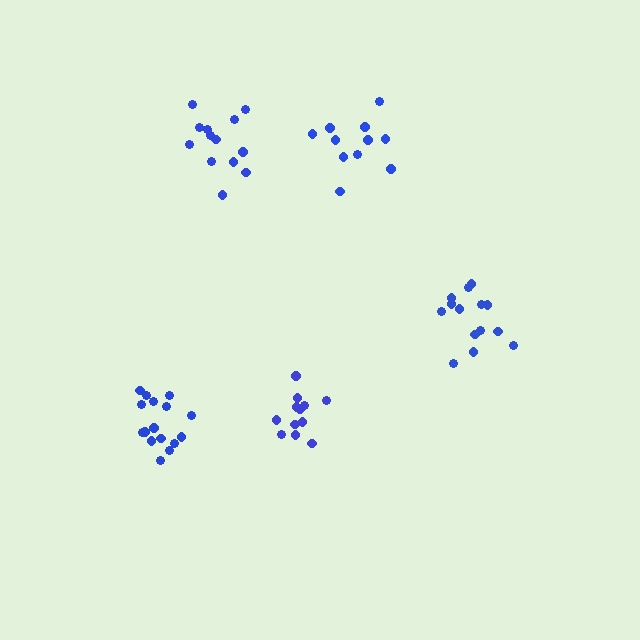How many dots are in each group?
Group 1: 16 dots, Group 2: 12 dots, Group 3: 13 dots, Group 4: 14 dots, Group 5: 11 dots (66 total).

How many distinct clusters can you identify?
There are 5 distinct clusters.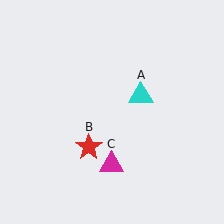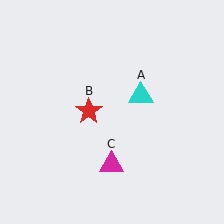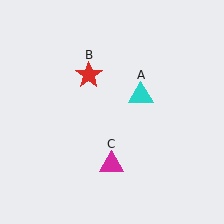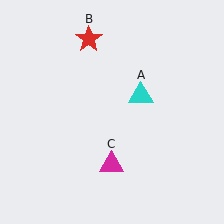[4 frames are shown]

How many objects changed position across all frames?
1 object changed position: red star (object B).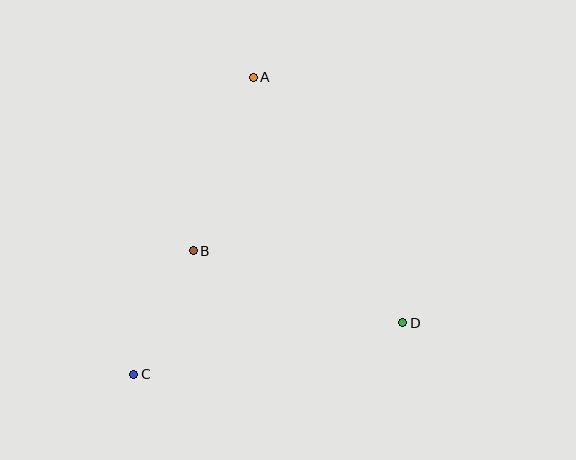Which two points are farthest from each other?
Points A and C are farthest from each other.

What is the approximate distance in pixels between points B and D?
The distance between B and D is approximately 222 pixels.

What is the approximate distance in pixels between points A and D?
The distance between A and D is approximately 288 pixels.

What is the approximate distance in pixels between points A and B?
The distance between A and B is approximately 184 pixels.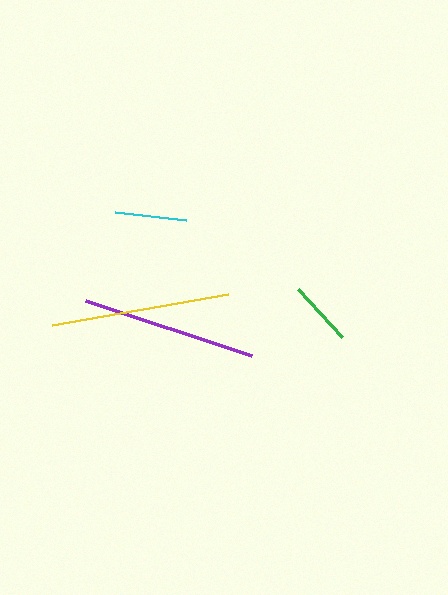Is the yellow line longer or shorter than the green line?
The yellow line is longer than the green line.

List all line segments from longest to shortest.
From longest to shortest: yellow, purple, cyan, green.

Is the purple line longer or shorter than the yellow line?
The yellow line is longer than the purple line.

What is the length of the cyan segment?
The cyan segment is approximately 72 pixels long.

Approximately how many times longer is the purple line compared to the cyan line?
The purple line is approximately 2.4 times the length of the cyan line.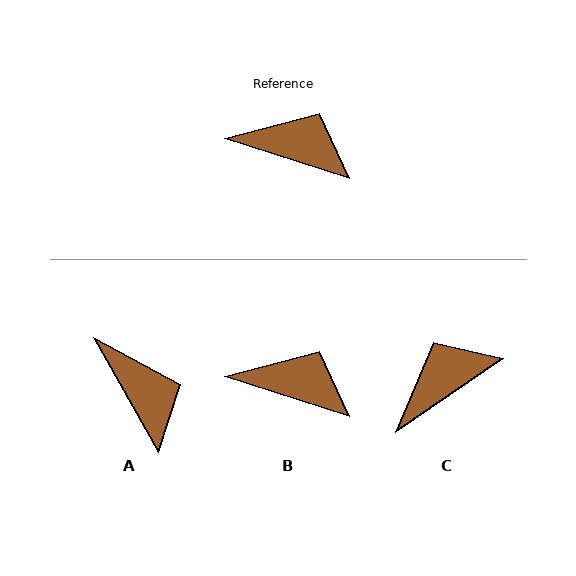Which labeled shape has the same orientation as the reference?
B.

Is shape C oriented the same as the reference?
No, it is off by about 52 degrees.